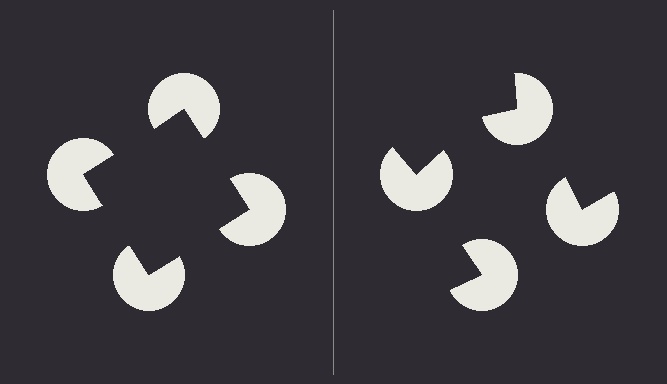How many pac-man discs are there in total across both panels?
8 — 4 on each side.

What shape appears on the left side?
An illusory square.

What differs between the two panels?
The pac-man discs are positioned identically on both sides; only the wedge orientations differ. On the left they align to a square; on the right they are misaligned.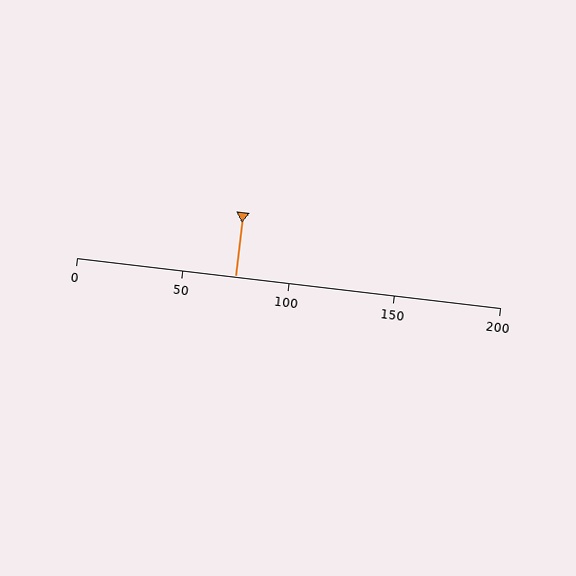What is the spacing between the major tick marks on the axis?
The major ticks are spaced 50 apart.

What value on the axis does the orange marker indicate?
The marker indicates approximately 75.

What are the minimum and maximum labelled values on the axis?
The axis runs from 0 to 200.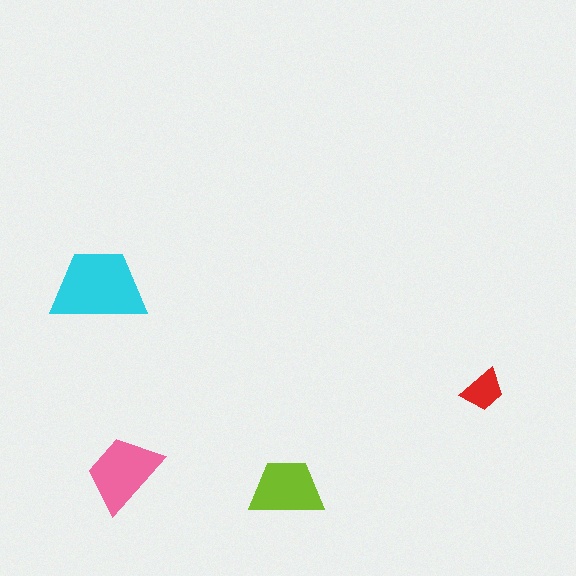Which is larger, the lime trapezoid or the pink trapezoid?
The pink one.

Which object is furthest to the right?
The red trapezoid is rightmost.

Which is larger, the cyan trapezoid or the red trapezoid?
The cyan one.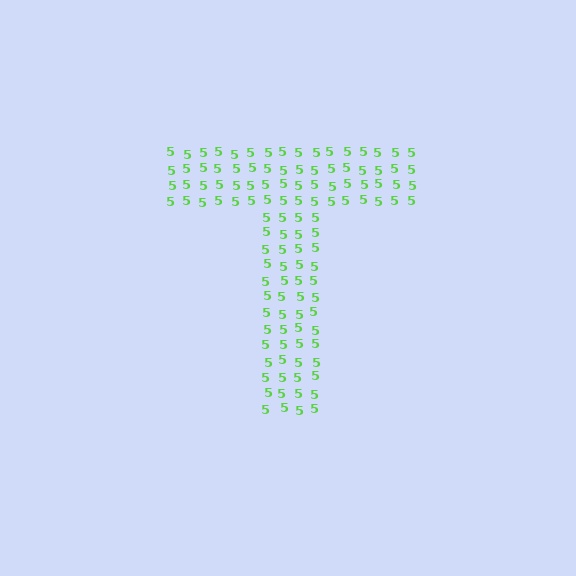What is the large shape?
The large shape is the letter T.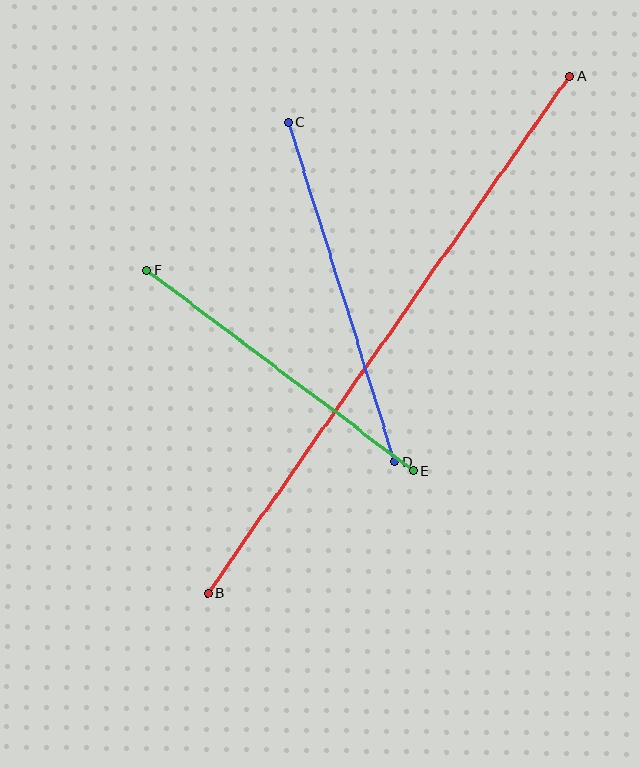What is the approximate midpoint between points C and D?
The midpoint is at approximately (342, 292) pixels.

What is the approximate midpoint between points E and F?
The midpoint is at approximately (280, 370) pixels.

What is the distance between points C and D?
The distance is approximately 356 pixels.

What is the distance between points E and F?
The distance is approximately 333 pixels.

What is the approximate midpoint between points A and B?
The midpoint is at approximately (389, 334) pixels.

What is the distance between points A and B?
The distance is approximately 630 pixels.